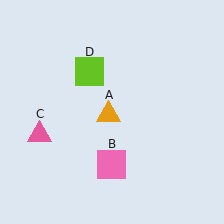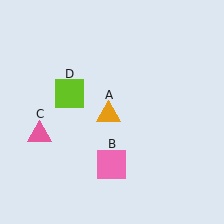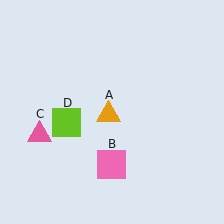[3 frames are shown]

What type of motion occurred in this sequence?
The lime square (object D) rotated counterclockwise around the center of the scene.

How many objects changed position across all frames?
1 object changed position: lime square (object D).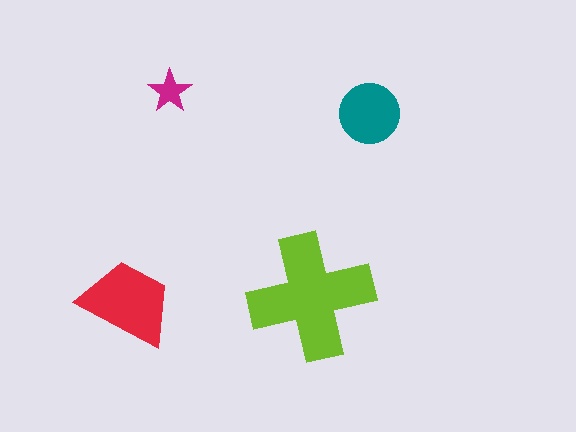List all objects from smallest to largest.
The magenta star, the teal circle, the red trapezoid, the lime cross.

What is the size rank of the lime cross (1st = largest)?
1st.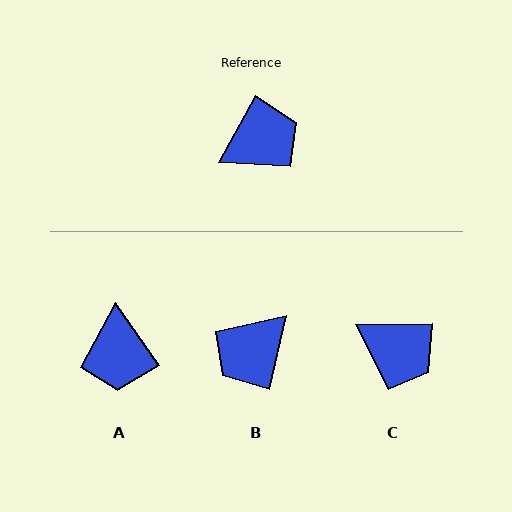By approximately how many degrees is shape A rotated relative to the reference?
Approximately 115 degrees clockwise.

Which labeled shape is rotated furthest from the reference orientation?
B, about 164 degrees away.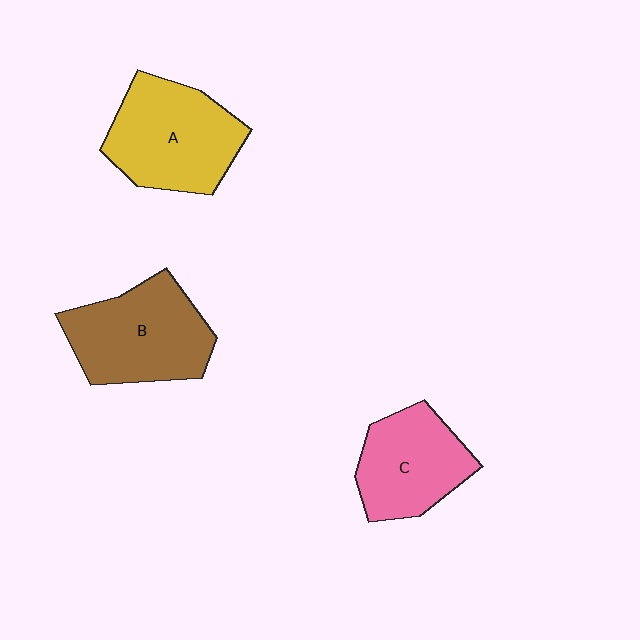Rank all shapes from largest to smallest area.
From largest to smallest: A (yellow), B (brown), C (pink).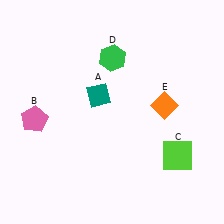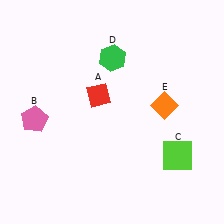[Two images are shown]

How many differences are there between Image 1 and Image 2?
There is 1 difference between the two images.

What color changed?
The diamond (A) changed from teal in Image 1 to red in Image 2.